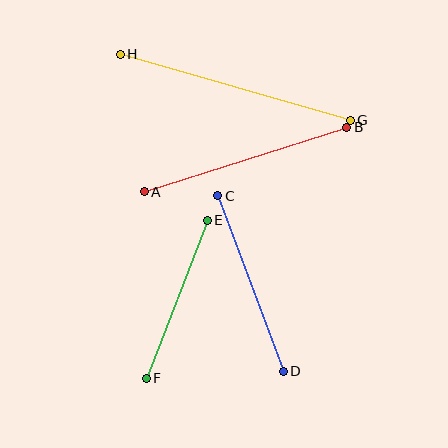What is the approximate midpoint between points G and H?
The midpoint is at approximately (235, 87) pixels.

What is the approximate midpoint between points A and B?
The midpoint is at approximately (246, 160) pixels.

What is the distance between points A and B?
The distance is approximately 213 pixels.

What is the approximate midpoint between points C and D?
The midpoint is at approximately (251, 283) pixels.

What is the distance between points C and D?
The distance is approximately 188 pixels.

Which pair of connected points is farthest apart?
Points G and H are farthest apart.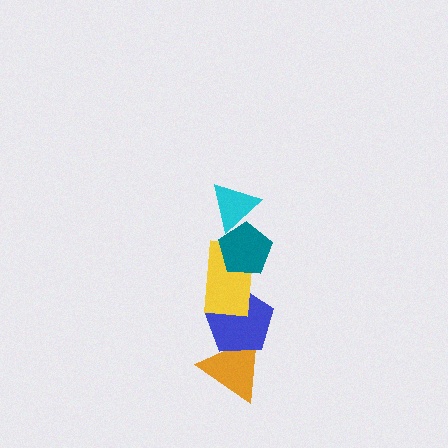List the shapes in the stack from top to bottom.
From top to bottom: the cyan triangle, the teal pentagon, the yellow rectangle, the blue pentagon, the orange triangle.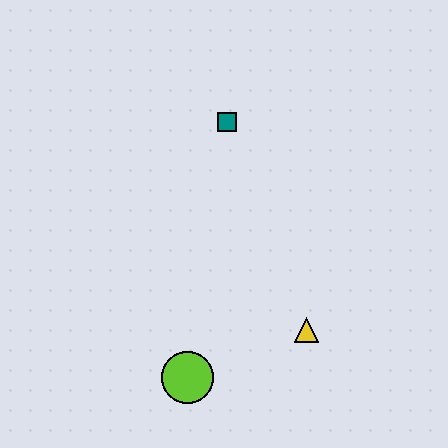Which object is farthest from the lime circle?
The teal square is farthest from the lime circle.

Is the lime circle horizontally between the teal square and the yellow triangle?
No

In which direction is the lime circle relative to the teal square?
The lime circle is below the teal square.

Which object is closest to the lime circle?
The yellow triangle is closest to the lime circle.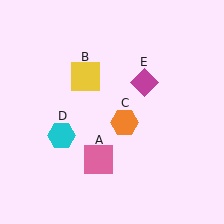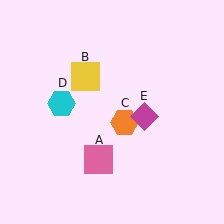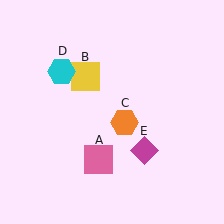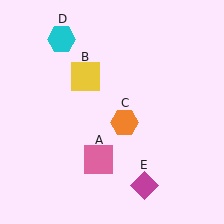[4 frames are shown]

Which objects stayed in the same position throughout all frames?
Pink square (object A) and yellow square (object B) and orange hexagon (object C) remained stationary.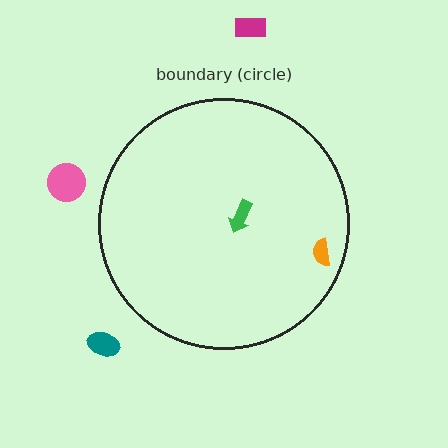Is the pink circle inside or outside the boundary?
Outside.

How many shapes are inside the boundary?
2 inside, 3 outside.